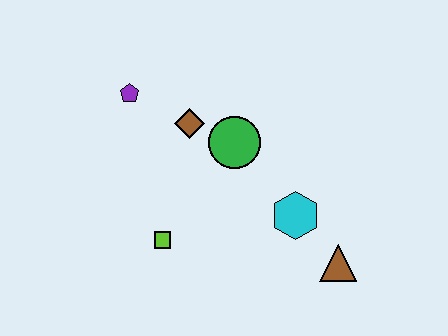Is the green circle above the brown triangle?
Yes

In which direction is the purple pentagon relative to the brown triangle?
The purple pentagon is to the left of the brown triangle.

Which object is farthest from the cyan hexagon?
The purple pentagon is farthest from the cyan hexagon.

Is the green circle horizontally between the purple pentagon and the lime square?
No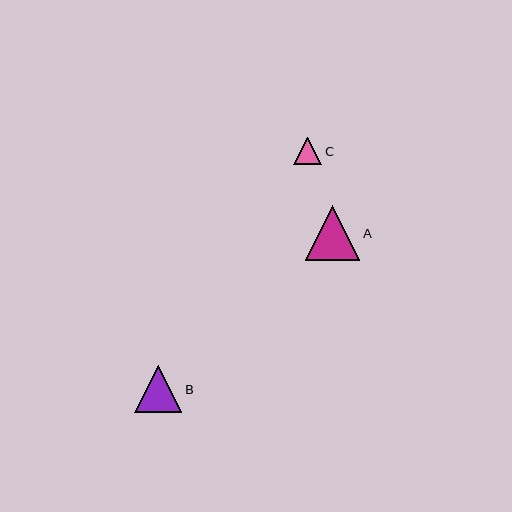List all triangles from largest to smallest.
From largest to smallest: A, B, C.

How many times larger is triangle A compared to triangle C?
Triangle A is approximately 2.0 times the size of triangle C.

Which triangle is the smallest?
Triangle C is the smallest with a size of approximately 28 pixels.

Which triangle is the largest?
Triangle A is the largest with a size of approximately 54 pixels.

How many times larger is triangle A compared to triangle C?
Triangle A is approximately 2.0 times the size of triangle C.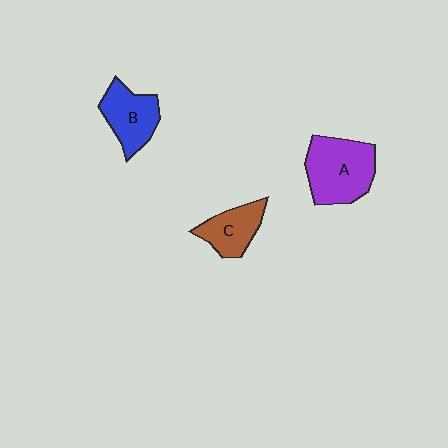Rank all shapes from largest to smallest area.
From largest to smallest: A (purple), B (blue), C (brown).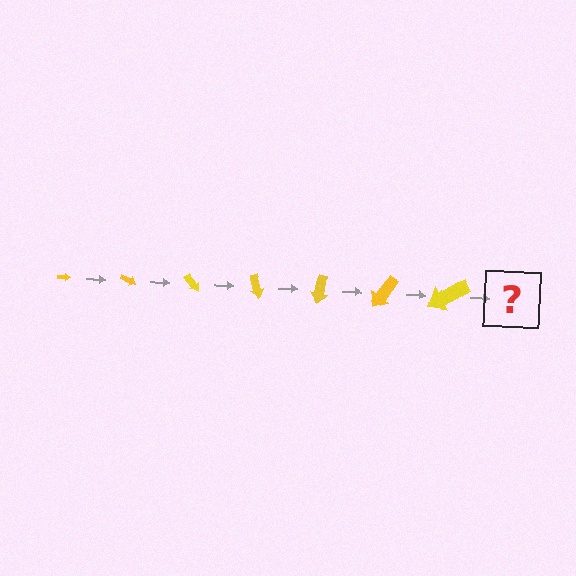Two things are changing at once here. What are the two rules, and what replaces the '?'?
The two rules are that the arrow grows larger each step and it rotates 25 degrees each step. The '?' should be an arrow, larger than the previous one and rotated 175 degrees from the start.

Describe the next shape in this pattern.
It should be an arrow, larger than the previous one and rotated 175 degrees from the start.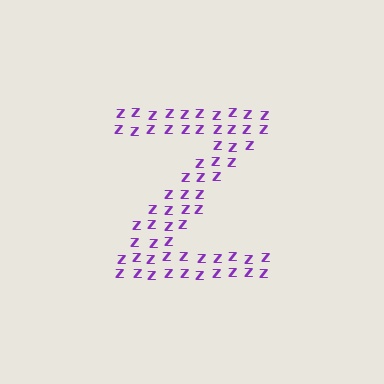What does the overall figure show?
The overall figure shows the letter Z.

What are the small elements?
The small elements are letter Z's.